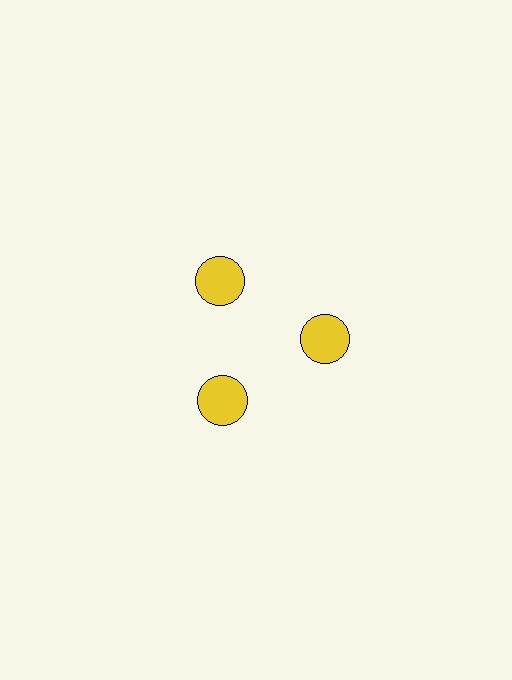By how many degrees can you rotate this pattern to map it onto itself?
The pattern maps onto itself every 120 degrees of rotation.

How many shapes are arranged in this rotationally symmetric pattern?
There are 3 shapes, arranged in 3 groups of 1.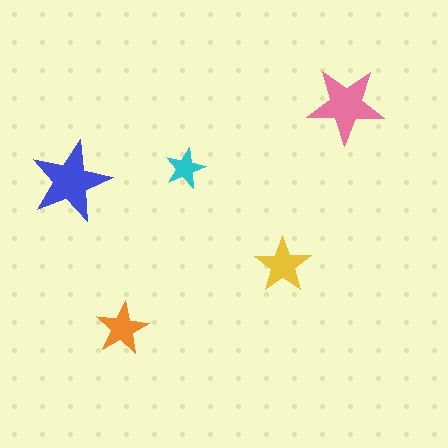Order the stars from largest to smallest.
the blue one, the pink one, the yellow one, the orange one, the cyan one.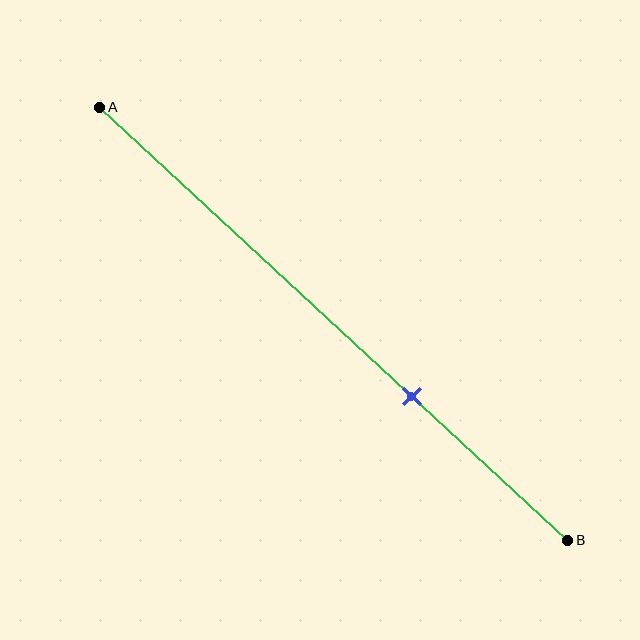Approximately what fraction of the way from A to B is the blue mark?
The blue mark is approximately 65% of the way from A to B.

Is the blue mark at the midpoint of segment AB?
No, the mark is at about 65% from A, not at the 50% midpoint.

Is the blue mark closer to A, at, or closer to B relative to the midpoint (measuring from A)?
The blue mark is closer to point B than the midpoint of segment AB.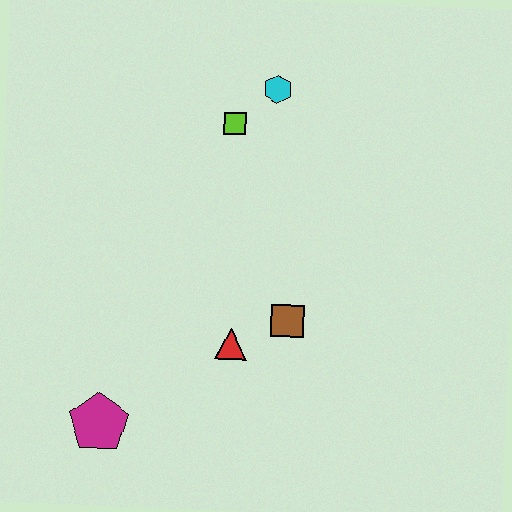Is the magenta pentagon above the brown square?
No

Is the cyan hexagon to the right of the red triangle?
Yes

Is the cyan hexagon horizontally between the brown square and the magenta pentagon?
Yes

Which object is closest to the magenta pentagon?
The red triangle is closest to the magenta pentagon.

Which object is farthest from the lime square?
The magenta pentagon is farthest from the lime square.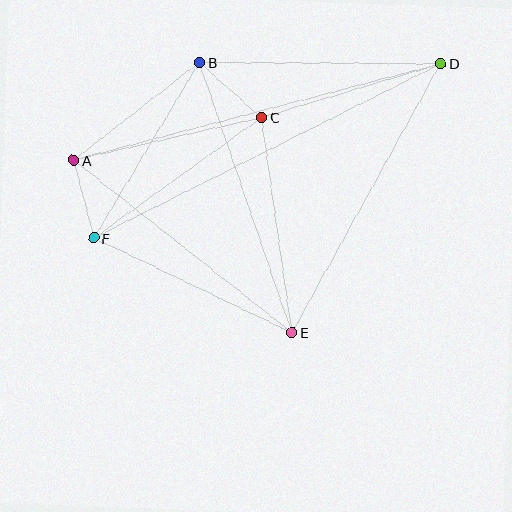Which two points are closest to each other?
Points A and F are closest to each other.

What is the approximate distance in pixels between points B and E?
The distance between B and E is approximately 286 pixels.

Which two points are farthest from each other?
Points D and F are farthest from each other.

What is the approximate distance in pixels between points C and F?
The distance between C and F is approximately 207 pixels.